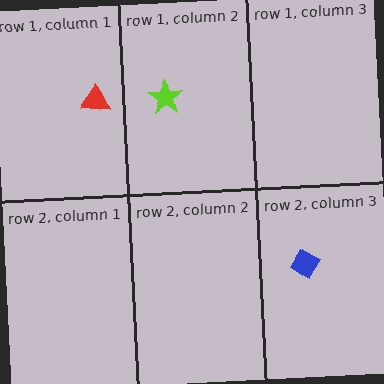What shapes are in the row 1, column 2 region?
The lime star.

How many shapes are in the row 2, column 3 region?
1.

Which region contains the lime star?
The row 1, column 2 region.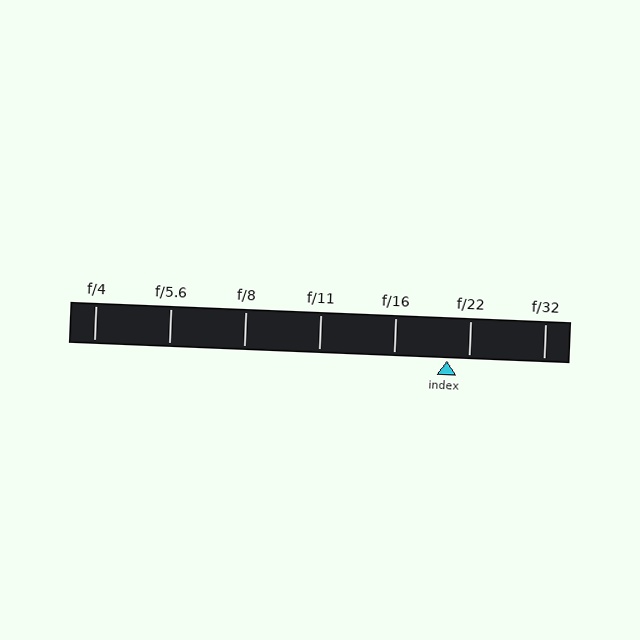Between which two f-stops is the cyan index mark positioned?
The index mark is between f/16 and f/22.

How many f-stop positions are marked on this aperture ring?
There are 7 f-stop positions marked.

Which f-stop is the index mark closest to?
The index mark is closest to f/22.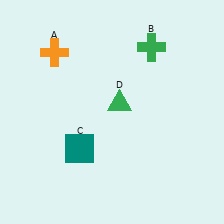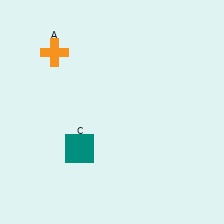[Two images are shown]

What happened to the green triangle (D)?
The green triangle (D) was removed in Image 2. It was in the top-right area of Image 1.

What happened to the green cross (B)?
The green cross (B) was removed in Image 2. It was in the top-right area of Image 1.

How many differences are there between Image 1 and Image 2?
There are 2 differences between the two images.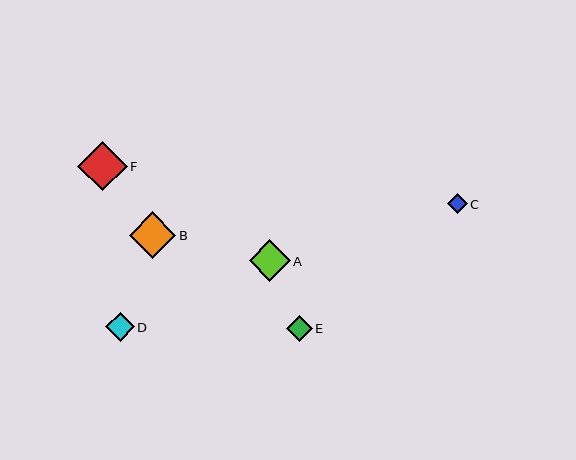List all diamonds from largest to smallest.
From largest to smallest: F, B, A, D, E, C.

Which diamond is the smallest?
Diamond C is the smallest with a size of approximately 20 pixels.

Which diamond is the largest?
Diamond F is the largest with a size of approximately 49 pixels.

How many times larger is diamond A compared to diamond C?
Diamond A is approximately 2.0 times the size of diamond C.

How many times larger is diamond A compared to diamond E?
Diamond A is approximately 1.6 times the size of diamond E.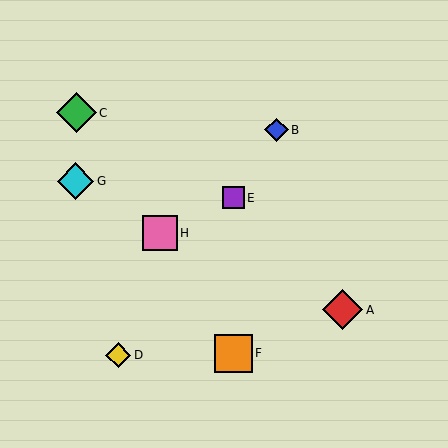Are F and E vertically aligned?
Yes, both are at x≈233.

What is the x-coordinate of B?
Object B is at x≈276.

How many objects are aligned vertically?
2 objects (E, F) are aligned vertically.